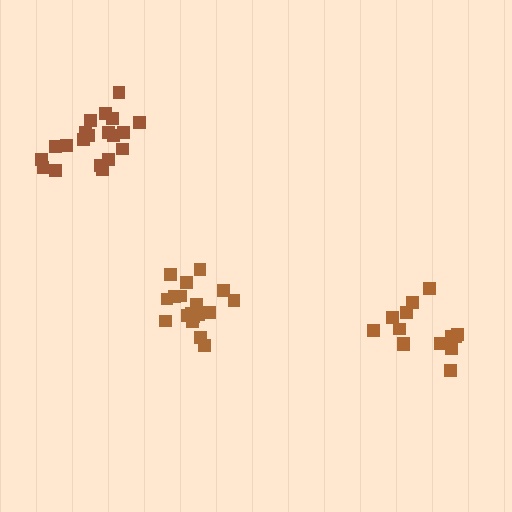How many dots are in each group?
Group 1: 20 dots, Group 2: 19 dots, Group 3: 14 dots (53 total).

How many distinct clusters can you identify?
There are 3 distinct clusters.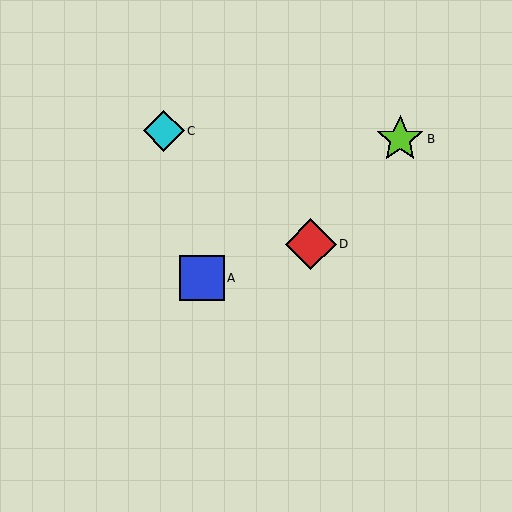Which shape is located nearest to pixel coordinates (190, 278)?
The blue square (labeled A) at (202, 278) is nearest to that location.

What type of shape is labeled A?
Shape A is a blue square.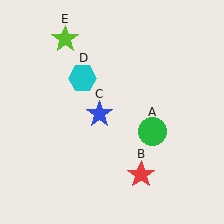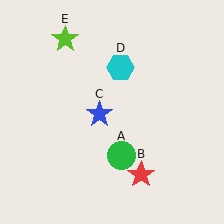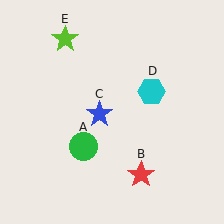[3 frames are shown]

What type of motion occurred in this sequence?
The green circle (object A), cyan hexagon (object D) rotated clockwise around the center of the scene.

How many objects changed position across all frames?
2 objects changed position: green circle (object A), cyan hexagon (object D).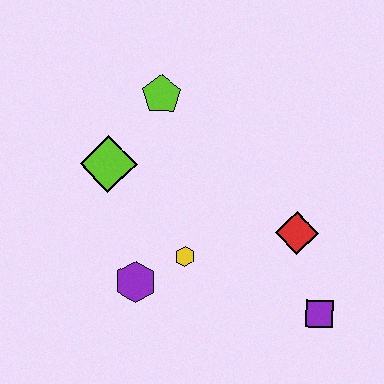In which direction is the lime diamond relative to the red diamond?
The lime diamond is to the left of the red diamond.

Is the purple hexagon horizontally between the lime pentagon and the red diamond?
No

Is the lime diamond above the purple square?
Yes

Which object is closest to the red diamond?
The purple square is closest to the red diamond.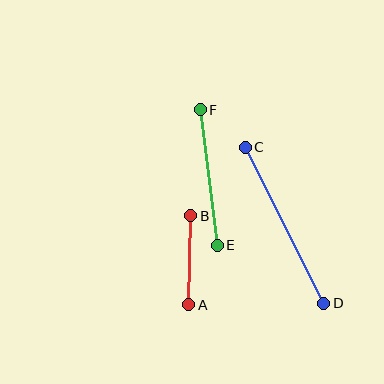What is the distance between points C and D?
The distance is approximately 174 pixels.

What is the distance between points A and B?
The distance is approximately 89 pixels.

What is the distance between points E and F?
The distance is approximately 137 pixels.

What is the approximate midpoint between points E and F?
The midpoint is at approximately (209, 177) pixels.